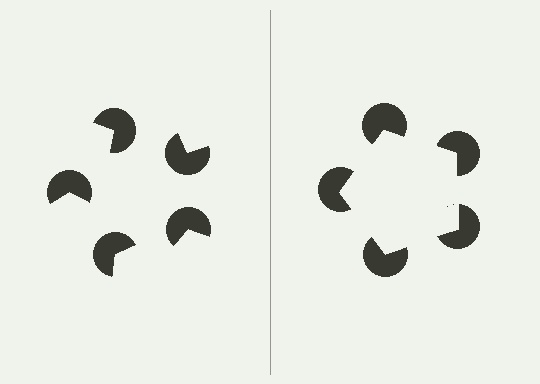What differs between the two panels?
The pac-man discs are positioned identically on both sides; only the wedge orientations differ. On the right they align to a pentagon; on the left they are misaligned.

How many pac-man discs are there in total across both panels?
10 — 5 on each side.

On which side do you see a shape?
An illusory pentagon appears on the right side. On the left side the wedge cuts are rotated, so no coherent shape forms.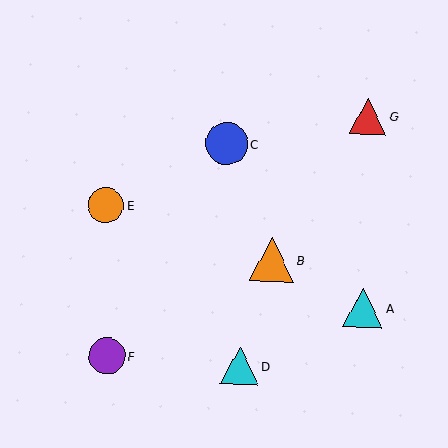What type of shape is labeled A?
Shape A is a cyan triangle.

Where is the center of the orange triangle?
The center of the orange triangle is at (272, 260).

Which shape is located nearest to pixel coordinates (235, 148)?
The blue circle (labeled C) at (227, 144) is nearest to that location.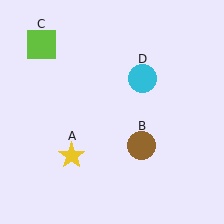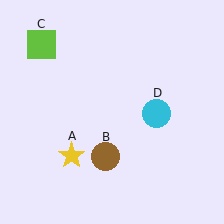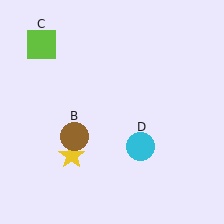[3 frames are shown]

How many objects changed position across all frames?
2 objects changed position: brown circle (object B), cyan circle (object D).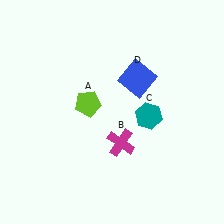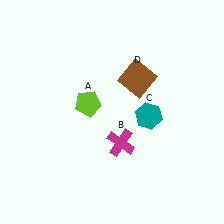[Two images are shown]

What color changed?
The square (D) changed from blue in Image 1 to brown in Image 2.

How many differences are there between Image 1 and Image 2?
There is 1 difference between the two images.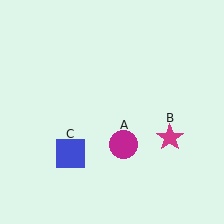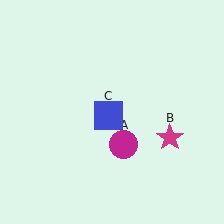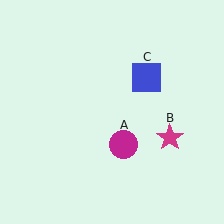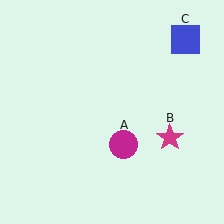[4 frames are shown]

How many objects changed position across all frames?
1 object changed position: blue square (object C).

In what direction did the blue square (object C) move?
The blue square (object C) moved up and to the right.